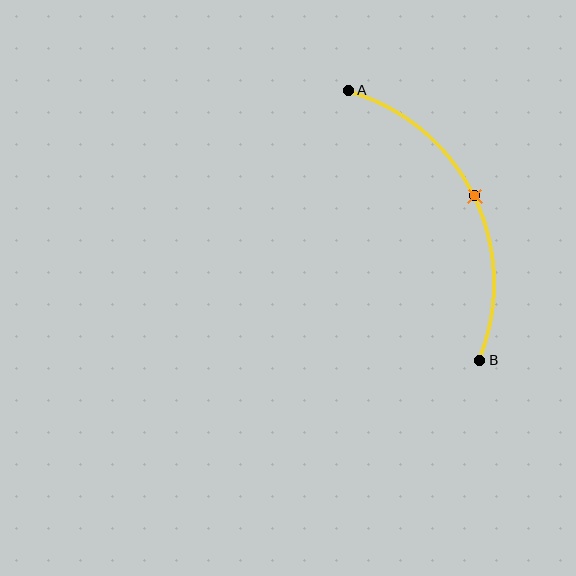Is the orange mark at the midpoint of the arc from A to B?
Yes. The orange mark lies on the arc at equal arc-length from both A and B — it is the arc midpoint.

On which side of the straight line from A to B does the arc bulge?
The arc bulges to the right of the straight line connecting A and B.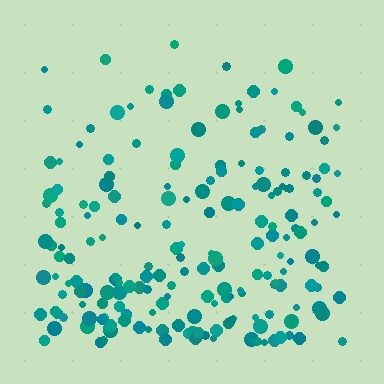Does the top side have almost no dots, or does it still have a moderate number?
Still a moderate number, just noticeably fewer than the bottom.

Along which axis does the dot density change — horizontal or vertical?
Vertical.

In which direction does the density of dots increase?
From top to bottom, with the bottom side densest.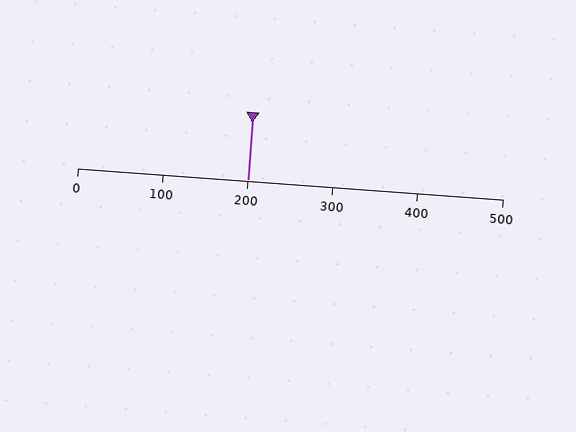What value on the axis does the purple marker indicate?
The marker indicates approximately 200.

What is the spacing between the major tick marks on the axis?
The major ticks are spaced 100 apart.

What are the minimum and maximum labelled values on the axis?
The axis runs from 0 to 500.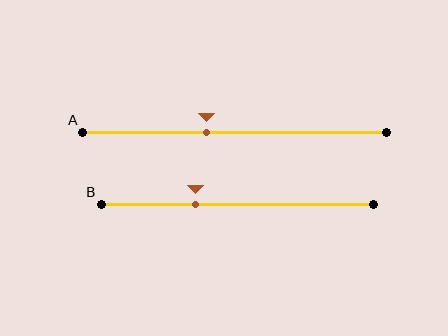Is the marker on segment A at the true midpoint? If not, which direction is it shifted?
No, the marker on segment A is shifted to the left by about 9% of the segment length.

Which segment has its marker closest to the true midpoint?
Segment A has its marker closest to the true midpoint.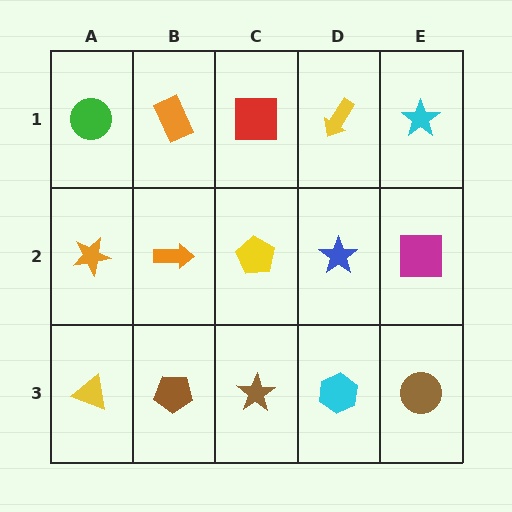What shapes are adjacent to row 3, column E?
A magenta square (row 2, column E), a cyan hexagon (row 3, column D).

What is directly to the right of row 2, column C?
A blue star.